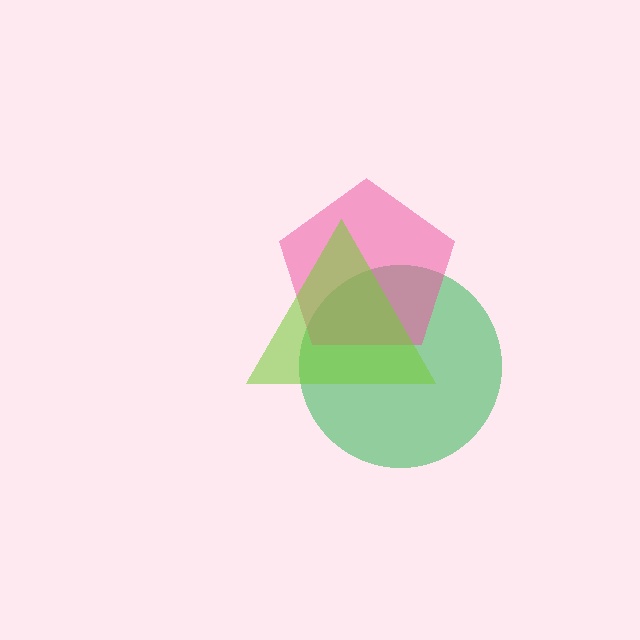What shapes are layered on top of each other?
The layered shapes are: a green circle, a pink pentagon, a lime triangle.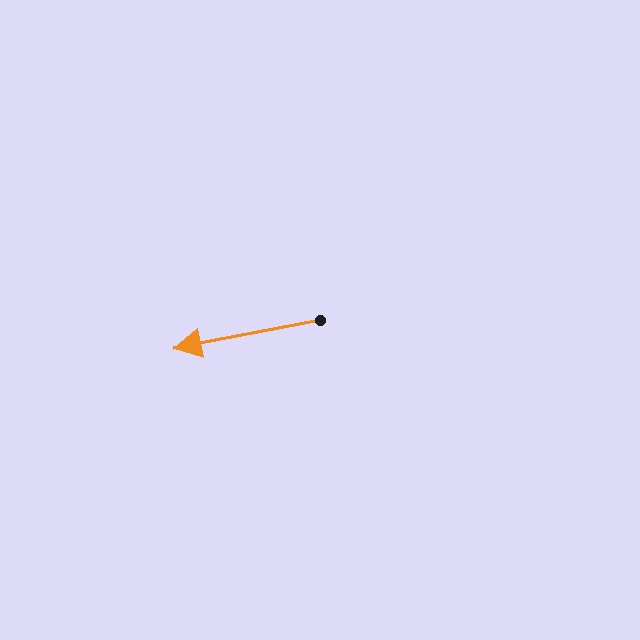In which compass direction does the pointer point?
West.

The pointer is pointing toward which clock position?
Roughly 9 o'clock.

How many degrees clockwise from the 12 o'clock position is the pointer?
Approximately 259 degrees.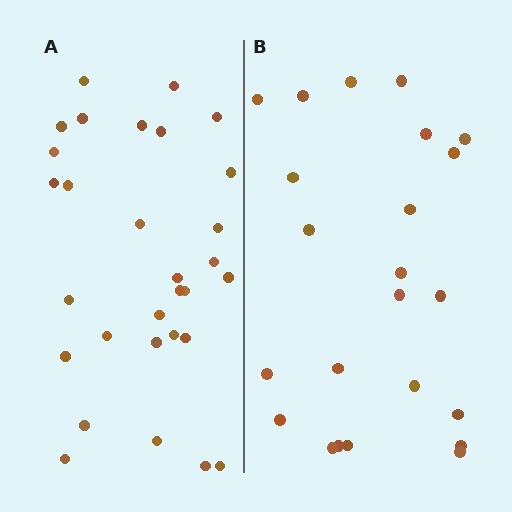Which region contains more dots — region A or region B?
Region A (the left region) has more dots.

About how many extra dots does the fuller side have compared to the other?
Region A has roughly 8 or so more dots than region B.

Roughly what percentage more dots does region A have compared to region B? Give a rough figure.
About 30% more.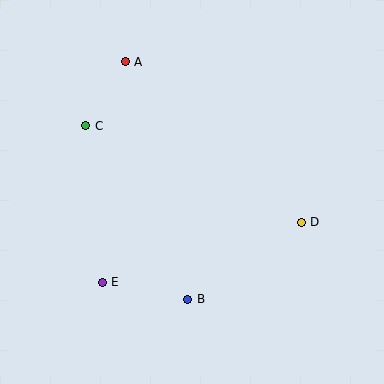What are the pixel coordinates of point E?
Point E is at (102, 282).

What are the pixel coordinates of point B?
Point B is at (188, 299).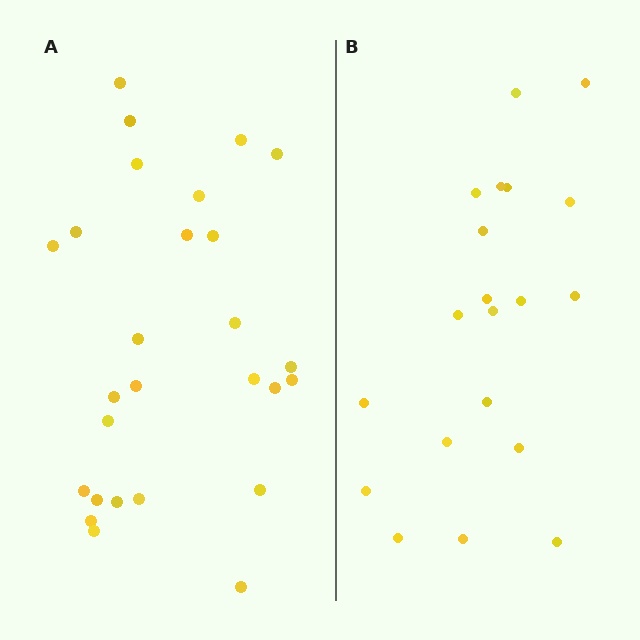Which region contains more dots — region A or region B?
Region A (the left region) has more dots.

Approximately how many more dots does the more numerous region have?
Region A has roughly 8 or so more dots than region B.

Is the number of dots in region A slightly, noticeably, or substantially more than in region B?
Region A has noticeably more, but not dramatically so. The ratio is roughly 1.4 to 1.